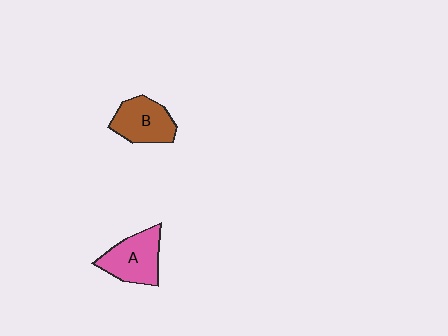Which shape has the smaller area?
Shape B (brown).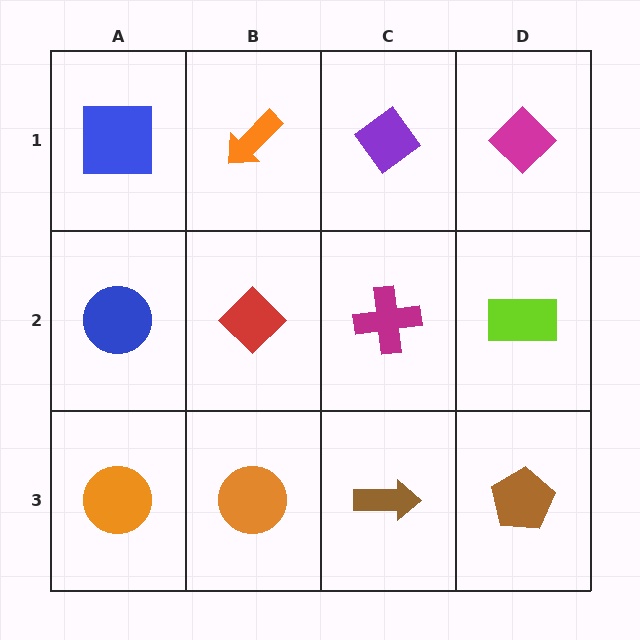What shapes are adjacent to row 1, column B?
A red diamond (row 2, column B), a blue square (row 1, column A), a purple diamond (row 1, column C).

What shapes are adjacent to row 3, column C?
A magenta cross (row 2, column C), an orange circle (row 3, column B), a brown pentagon (row 3, column D).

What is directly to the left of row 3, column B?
An orange circle.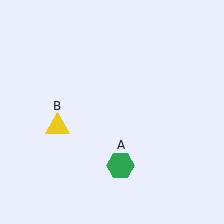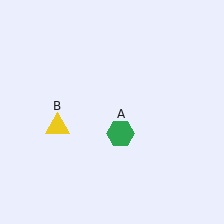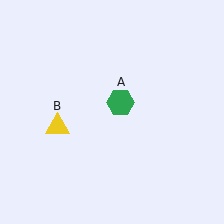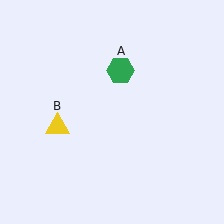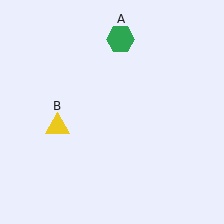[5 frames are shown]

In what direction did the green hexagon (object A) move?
The green hexagon (object A) moved up.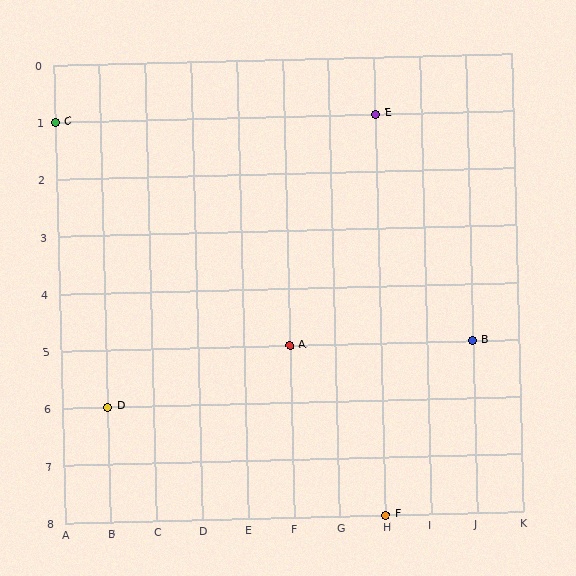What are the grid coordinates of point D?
Point D is at grid coordinates (B, 6).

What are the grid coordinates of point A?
Point A is at grid coordinates (F, 5).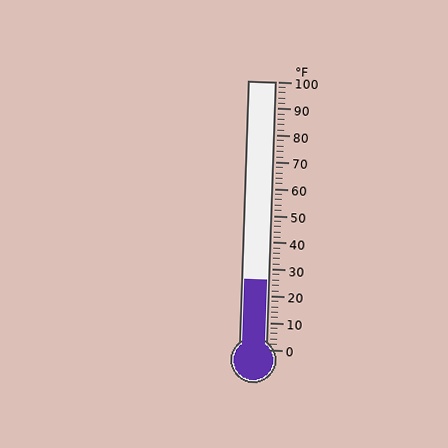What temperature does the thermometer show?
The thermometer shows approximately 26°F.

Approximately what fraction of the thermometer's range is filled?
The thermometer is filled to approximately 25% of its range.